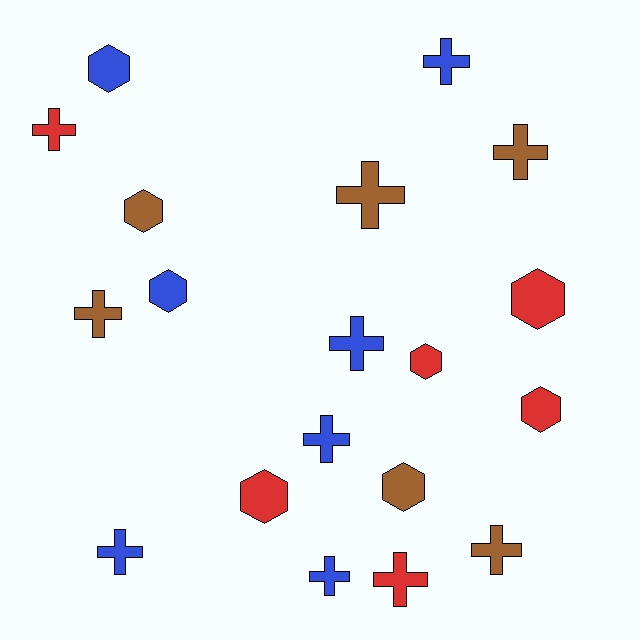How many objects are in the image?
There are 19 objects.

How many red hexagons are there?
There are 4 red hexagons.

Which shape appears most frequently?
Cross, with 11 objects.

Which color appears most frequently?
Blue, with 7 objects.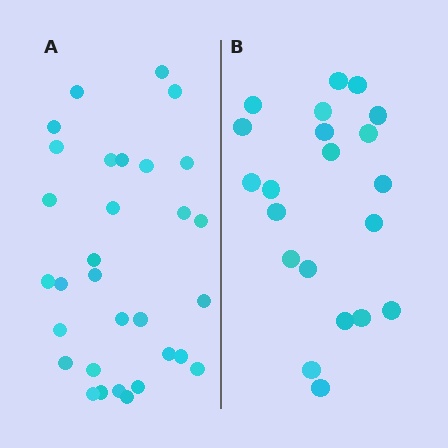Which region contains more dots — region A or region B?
Region A (the left region) has more dots.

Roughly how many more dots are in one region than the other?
Region A has roughly 10 or so more dots than region B.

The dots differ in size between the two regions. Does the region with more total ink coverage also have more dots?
No. Region B has more total ink coverage because its dots are larger, but region A actually contains more individual dots. Total area can be misleading — the number of items is what matters here.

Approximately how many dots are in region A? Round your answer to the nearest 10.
About 30 dots. (The exact count is 31, which rounds to 30.)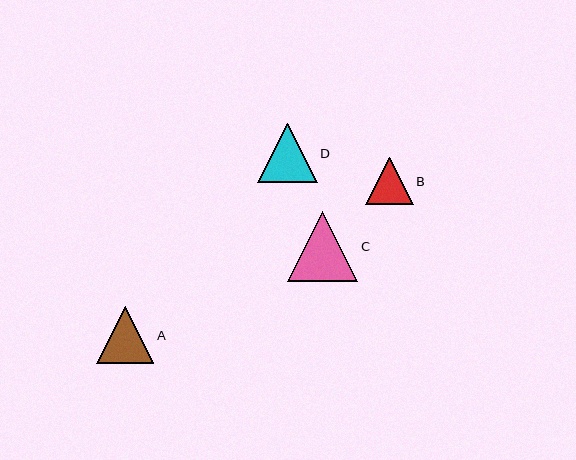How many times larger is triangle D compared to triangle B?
Triangle D is approximately 1.2 times the size of triangle B.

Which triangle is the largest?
Triangle C is the largest with a size of approximately 70 pixels.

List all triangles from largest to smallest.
From largest to smallest: C, D, A, B.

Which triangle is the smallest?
Triangle B is the smallest with a size of approximately 48 pixels.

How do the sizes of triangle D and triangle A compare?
Triangle D and triangle A are approximately the same size.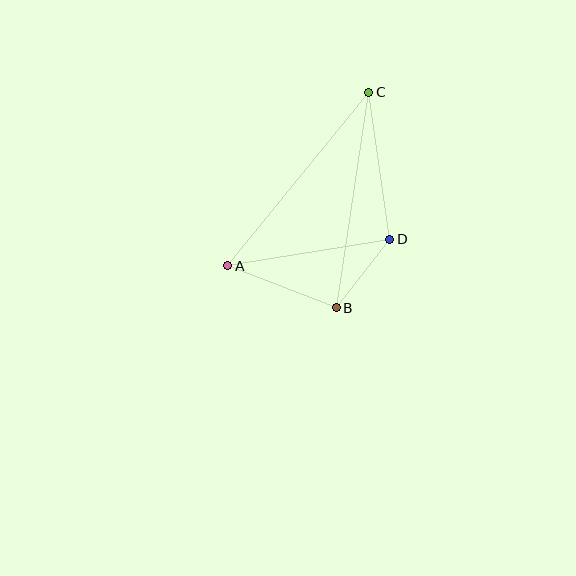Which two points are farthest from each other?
Points A and C are farthest from each other.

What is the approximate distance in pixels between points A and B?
The distance between A and B is approximately 116 pixels.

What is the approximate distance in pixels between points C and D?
The distance between C and D is approximately 148 pixels.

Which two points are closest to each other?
Points B and D are closest to each other.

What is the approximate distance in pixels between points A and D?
The distance between A and D is approximately 164 pixels.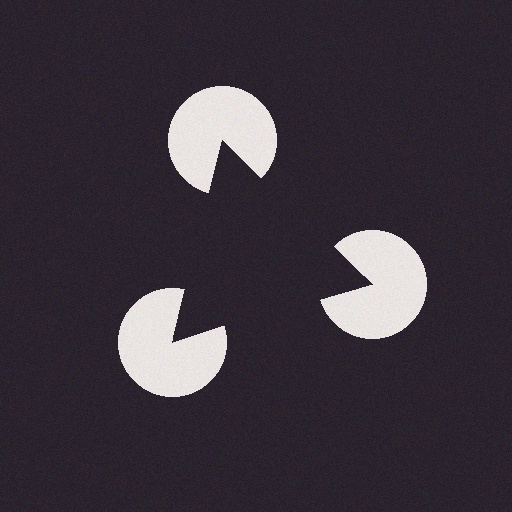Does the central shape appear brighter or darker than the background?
It typically appears slightly darker than the background, even though no actual brightness change is drawn.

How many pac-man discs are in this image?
There are 3 — one at each vertex of the illusory triangle.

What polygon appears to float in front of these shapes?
An illusory triangle — its edges are inferred from the aligned wedge cuts in the pac-man discs, not physically drawn.